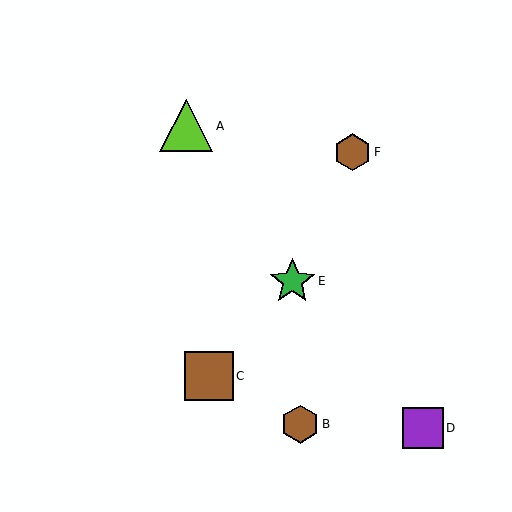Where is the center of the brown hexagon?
The center of the brown hexagon is at (300, 424).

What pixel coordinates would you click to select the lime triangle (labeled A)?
Click at (186, 126) to select the lime triangle A.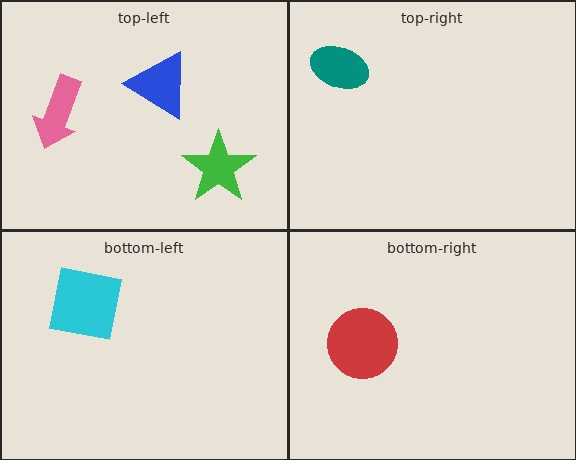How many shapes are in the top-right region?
1.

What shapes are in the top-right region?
The teal ellipse.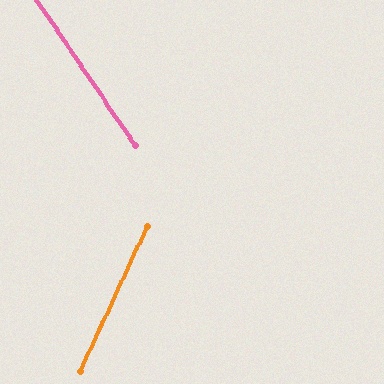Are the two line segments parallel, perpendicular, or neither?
Neither parallel nor perpendicular — they differ by about 59°.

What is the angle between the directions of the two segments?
Approximately 59 degrees.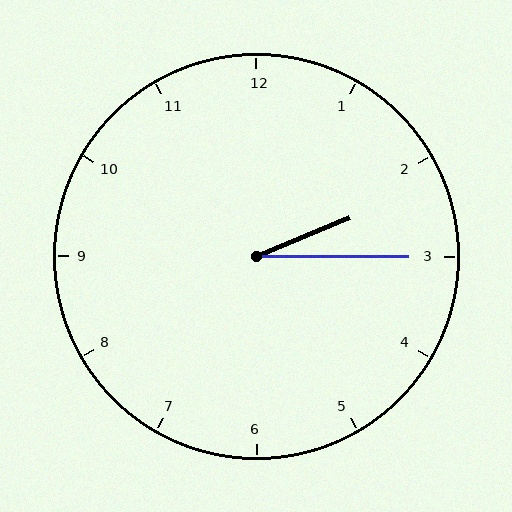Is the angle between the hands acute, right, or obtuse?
It is acute.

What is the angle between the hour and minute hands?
Approximately 22 degrees.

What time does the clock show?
2:15.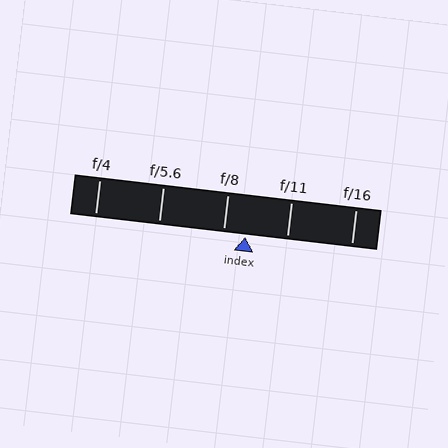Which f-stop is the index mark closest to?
The index mark is closest to f/8.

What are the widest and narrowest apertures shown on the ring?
The widest aperture shown is f/4 and the narrowest is f/16.